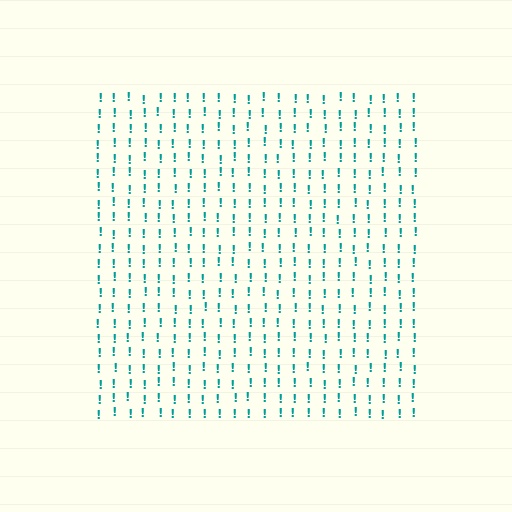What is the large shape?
The large shape is a square.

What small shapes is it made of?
It is made of small exclamation marks.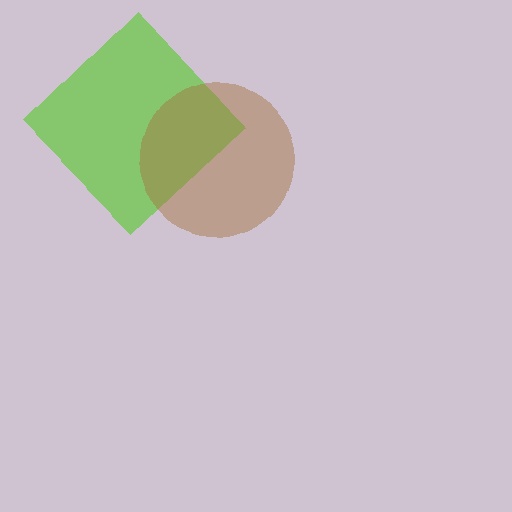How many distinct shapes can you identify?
There are 2 distinct shapes: a lime diamond, a brown circle.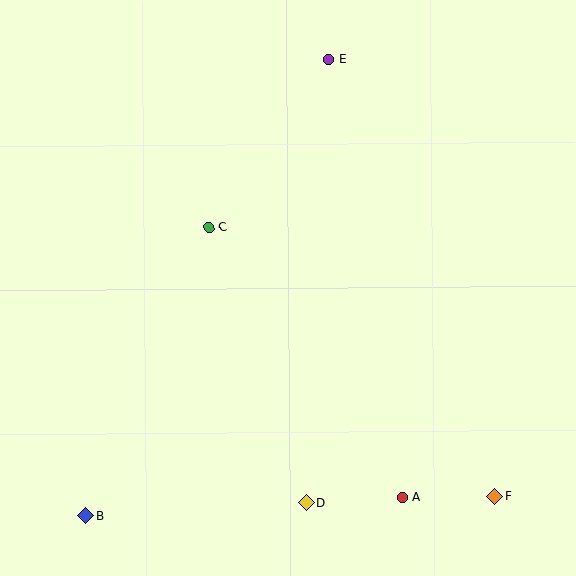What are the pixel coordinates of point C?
Point C is at (209, 227).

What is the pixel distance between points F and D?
The distance between F and D is 188 pixels.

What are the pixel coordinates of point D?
Point D is at (306, 503).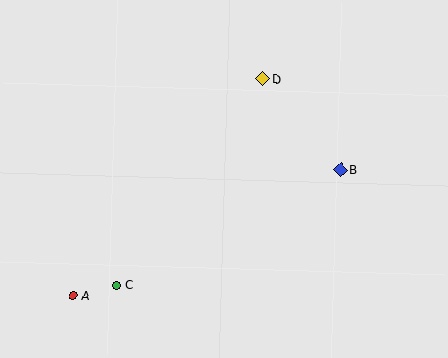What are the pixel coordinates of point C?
Point C is at (116, 285).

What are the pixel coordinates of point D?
Point D is at (263, 79).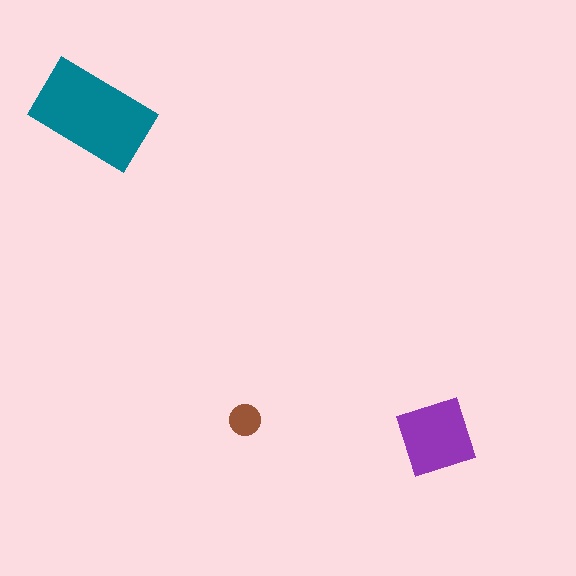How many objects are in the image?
There are 3 objects in the image.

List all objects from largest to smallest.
The teal rectangle, the purple square, the brown circle.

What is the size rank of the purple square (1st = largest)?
2nd.